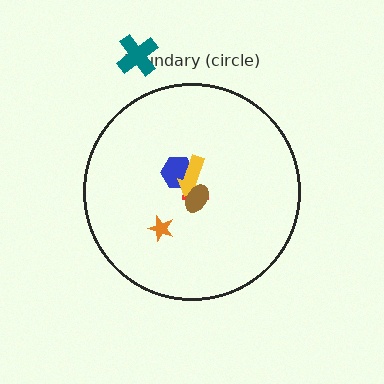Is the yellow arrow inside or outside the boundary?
Inside.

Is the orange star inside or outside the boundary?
Inside.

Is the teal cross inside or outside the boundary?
Outside.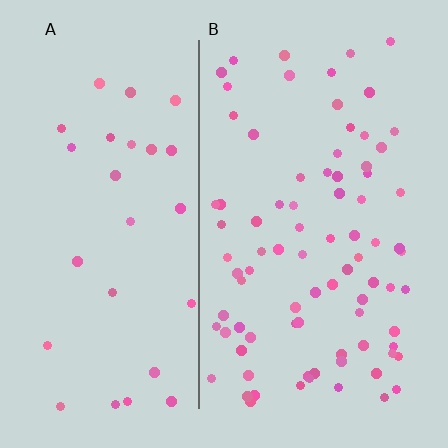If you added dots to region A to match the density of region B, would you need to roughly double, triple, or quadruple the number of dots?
Approximately triple.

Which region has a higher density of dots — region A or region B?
B (the right).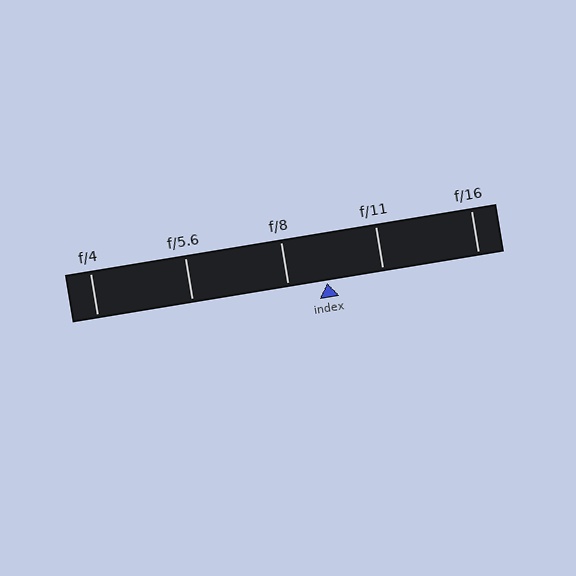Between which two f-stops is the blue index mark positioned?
The index mark is between f/8 and f/11.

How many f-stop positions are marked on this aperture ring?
There are 5 f-stop positions marked.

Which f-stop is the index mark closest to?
The index mark is closest to f/8.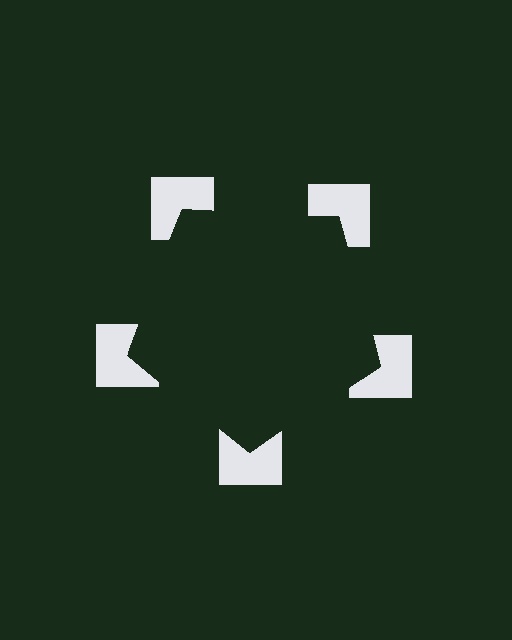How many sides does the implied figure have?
5 sides.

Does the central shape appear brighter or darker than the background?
It typically appears slightly darker than the background, even though no actual brightness change is drawn.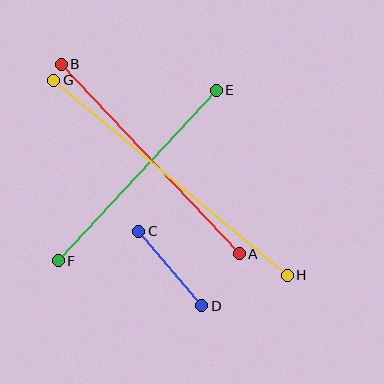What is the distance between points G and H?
The distance is approximately 304 pixels.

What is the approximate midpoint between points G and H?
The midpoint is at approximately (170, 178) pixels.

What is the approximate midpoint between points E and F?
The midpoint is at approximately (137, 175) pixels.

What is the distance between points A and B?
The distance is approximately 260 pixels.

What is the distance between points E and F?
The distance is approximately 232 pixels.